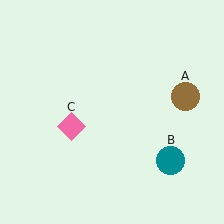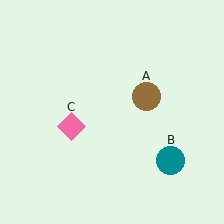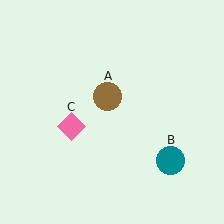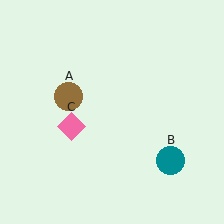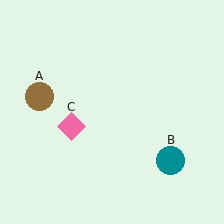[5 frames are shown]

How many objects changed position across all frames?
1 object changed position: brown circle (object A).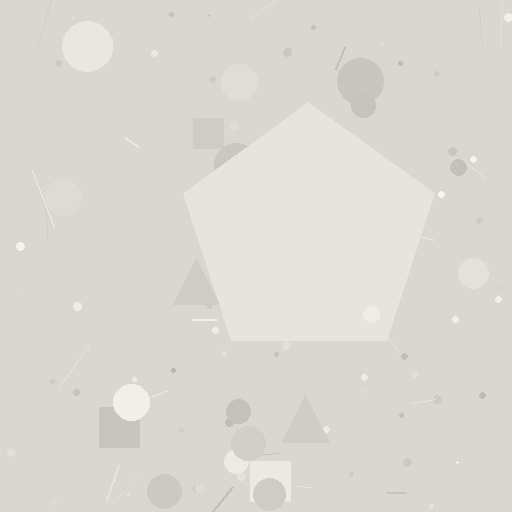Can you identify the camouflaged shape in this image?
The camouflaged shape is a pentagon.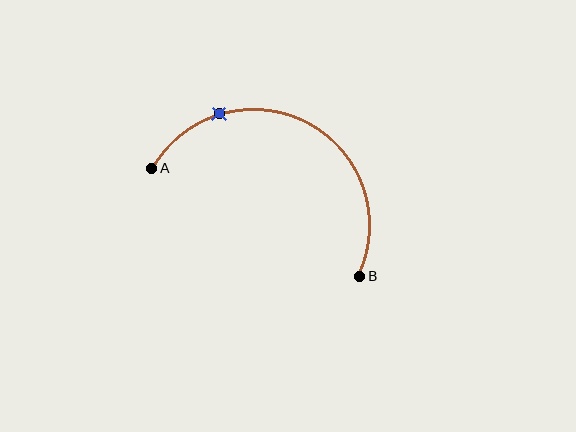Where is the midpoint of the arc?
The arc midpoint is the point on the curve farthest from the straight line joining A and B. It sits above that line.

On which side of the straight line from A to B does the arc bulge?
The arc bulges above the straight line connecting A and B.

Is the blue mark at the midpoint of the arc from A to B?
No. The blue mark lies on the arc but is closer to endpoint A. The arc midpoint would be at the point on the curve equidistant along the arc from both A and B.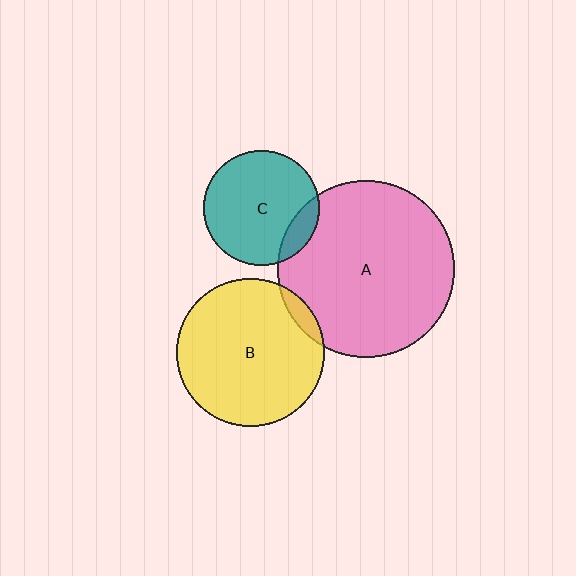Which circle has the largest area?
Circle A (pink).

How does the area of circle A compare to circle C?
Approximately 2.3 times.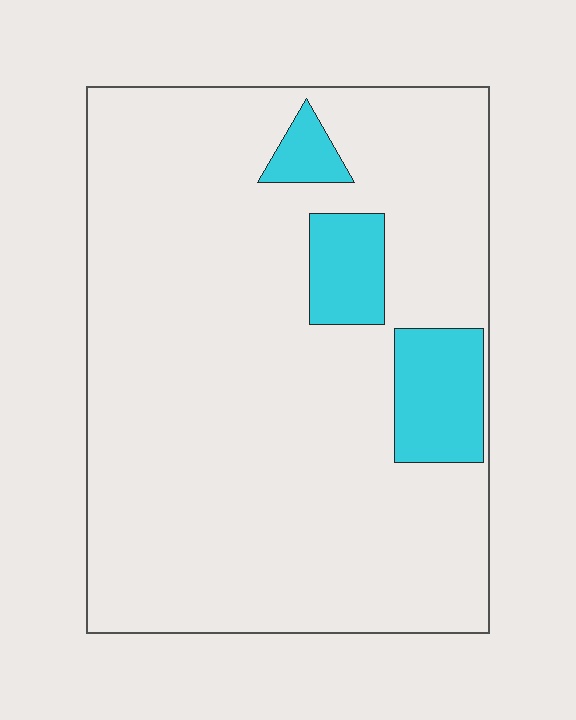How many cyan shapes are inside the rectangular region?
3.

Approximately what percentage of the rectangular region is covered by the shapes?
Approximately 10%.